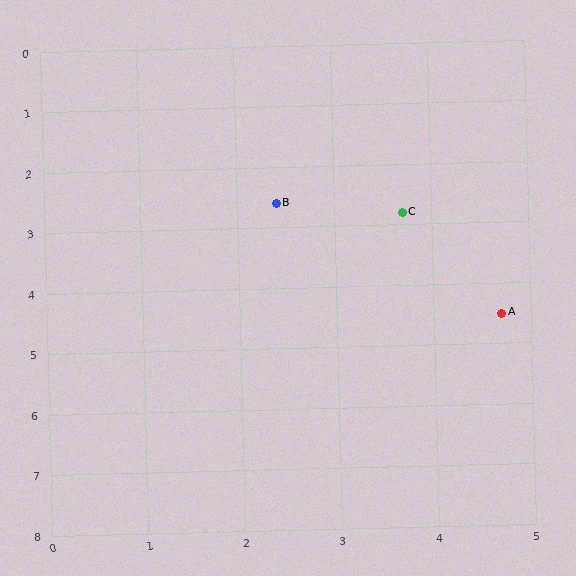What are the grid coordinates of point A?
Point A is at approximately (4.7, 4.5).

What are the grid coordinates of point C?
Point C is at approximately (3.7, 2.8).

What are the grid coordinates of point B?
Point B is at approximately (2.4, 2.6).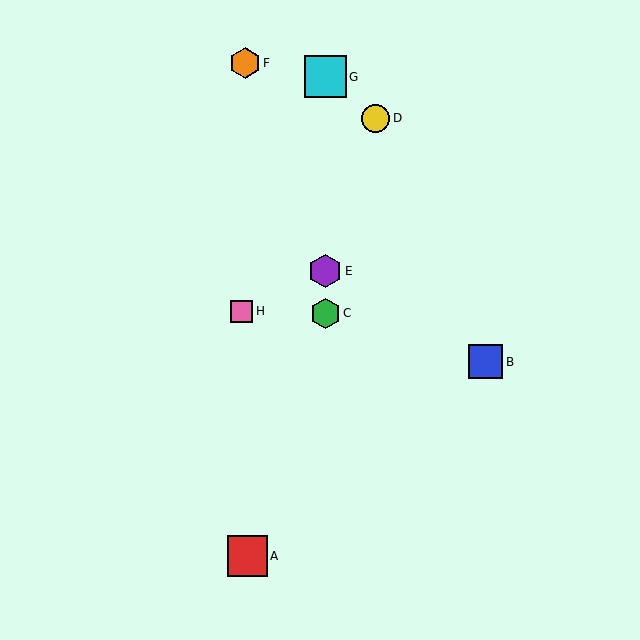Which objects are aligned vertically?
Objects C, E, G are aligned vertically.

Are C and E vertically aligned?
Yes, both are at x≈325.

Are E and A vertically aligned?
No, E is at x≈325 and A is at x≈247.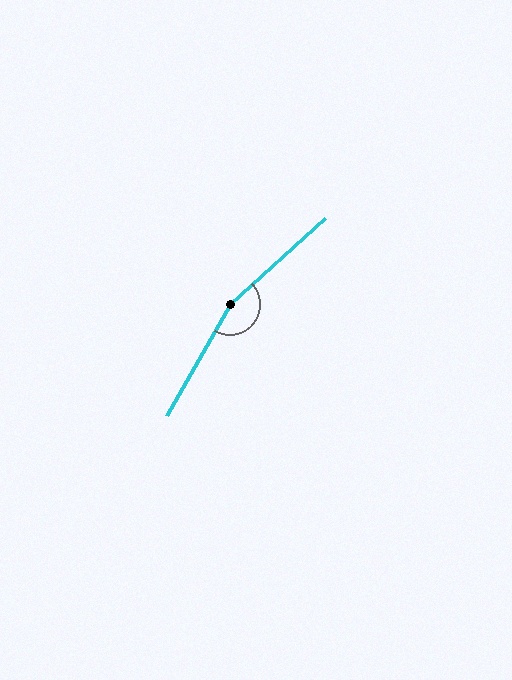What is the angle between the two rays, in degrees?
Approximately 162 degrees.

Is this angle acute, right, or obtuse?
It is obtuse.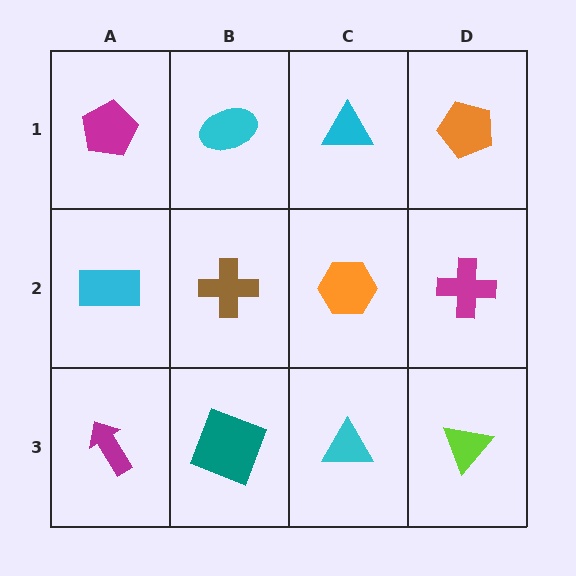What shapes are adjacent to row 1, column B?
A brown cross (row 2, column B), a magenta pentagon (row 1, column A), a cyan triangle (row 1, column C).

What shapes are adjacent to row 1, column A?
A cyan rectangle (row 2, column A), a cyan ellipse (row 1, column B).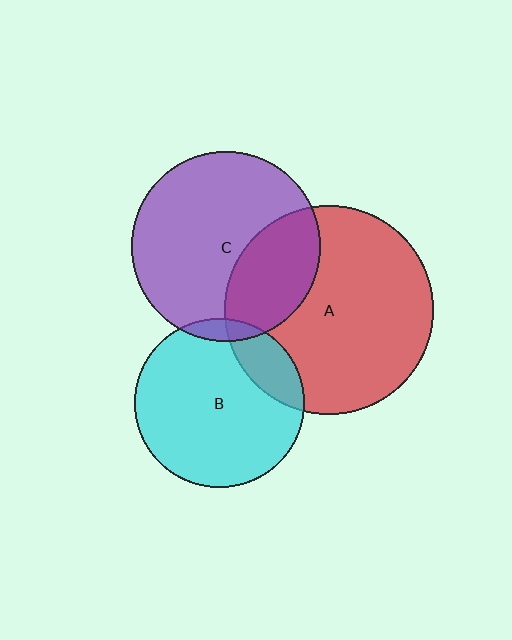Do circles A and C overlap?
Yes.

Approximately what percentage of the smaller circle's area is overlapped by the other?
Approximately 30%.